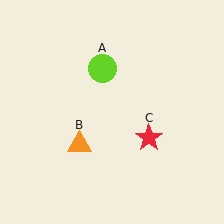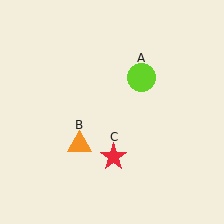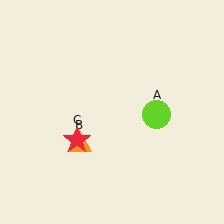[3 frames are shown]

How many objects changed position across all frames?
2 objects changed position: lime circle (object A), red star (object C).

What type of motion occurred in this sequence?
The lime circle (object A), red star (object C) rotated clockwise around the center of the scene.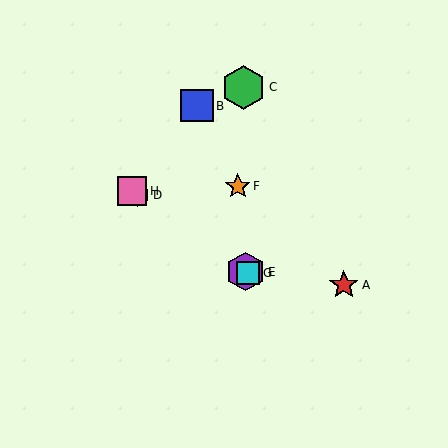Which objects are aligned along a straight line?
Objects D, E, G, H are aligned along a straight line.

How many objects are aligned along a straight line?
4 objects (D, E, G, H) are aligned along a straight line.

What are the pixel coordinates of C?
Object C is at (244, 87).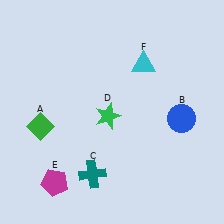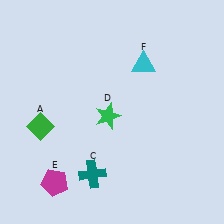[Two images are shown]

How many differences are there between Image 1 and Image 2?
There is 1 difference between the two images.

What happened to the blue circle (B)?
The blue circle (B) was removed in Image 2. It was in the bottom-right area of Image 1.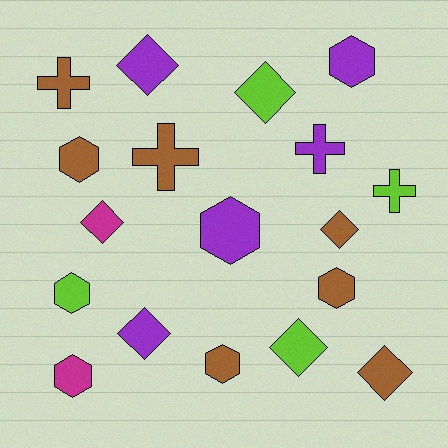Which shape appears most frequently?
Diamond, with 7 objects.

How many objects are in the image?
There are 18 objects.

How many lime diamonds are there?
There are 2 lime diamonds.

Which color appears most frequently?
Brown, with 7 objects.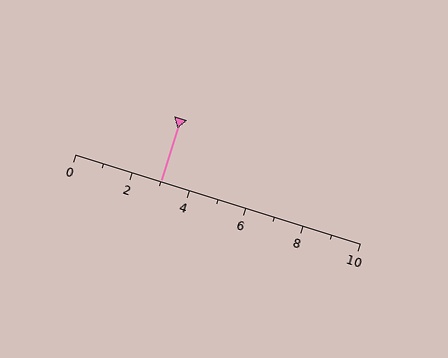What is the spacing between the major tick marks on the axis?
The major ticks are spaced 2 apart.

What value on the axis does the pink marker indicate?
The marker indicates approximately 3.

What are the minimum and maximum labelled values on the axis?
The axis runs from 0 to 10.